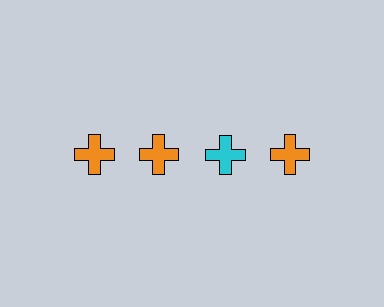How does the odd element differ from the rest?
It has a different color: cyan instead of orange.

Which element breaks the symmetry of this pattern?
The cyan cross in the top row, center column breaks the symmetry. All other shapes are orange crosses.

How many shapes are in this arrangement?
There are 4 shapes arranged in a grid pattern.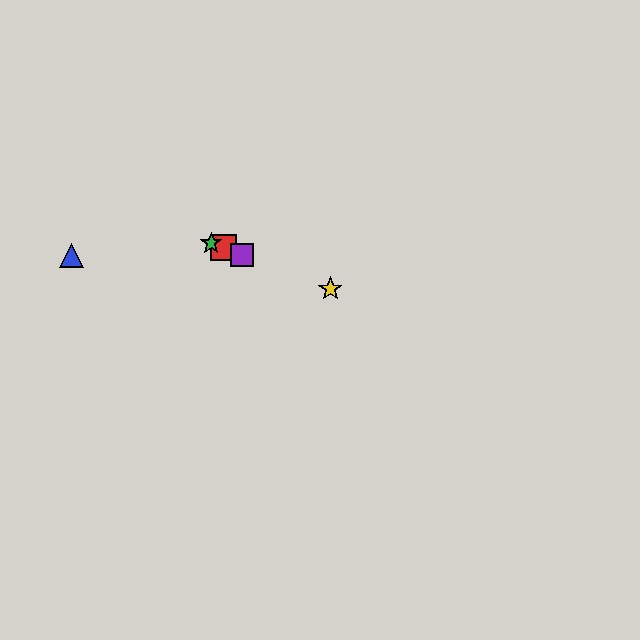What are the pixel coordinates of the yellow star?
The yellow star is at (330, 289).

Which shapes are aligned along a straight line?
The red square, the green star, the yellow star, the purple square are aligned along a straight line.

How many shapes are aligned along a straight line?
4 shapes (the red square, the green star, the yellow star, the purple square) are aligned along a straight line.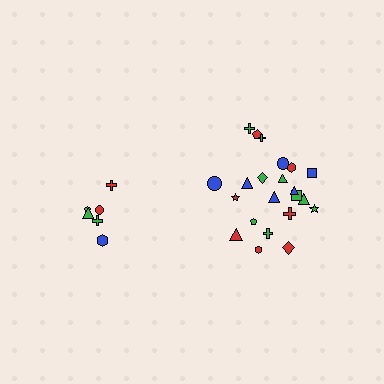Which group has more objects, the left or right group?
The right group.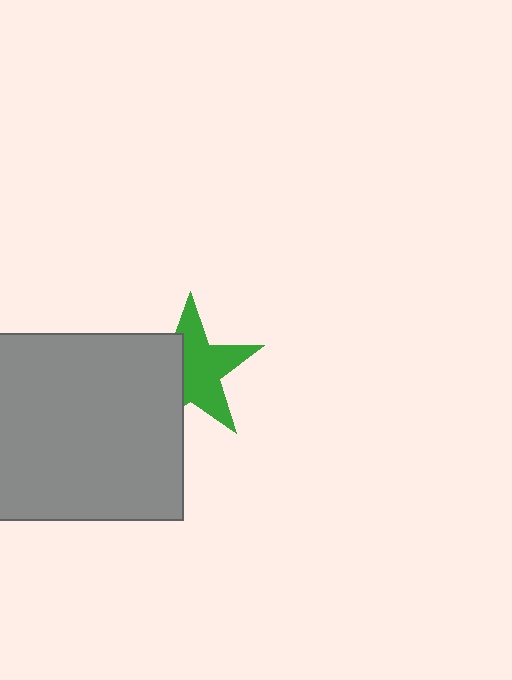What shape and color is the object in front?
The object in front is a gray square.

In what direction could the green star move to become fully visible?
The green star could move right. That would shift it out from behind the gray square entirely.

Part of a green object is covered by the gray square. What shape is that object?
It is a star.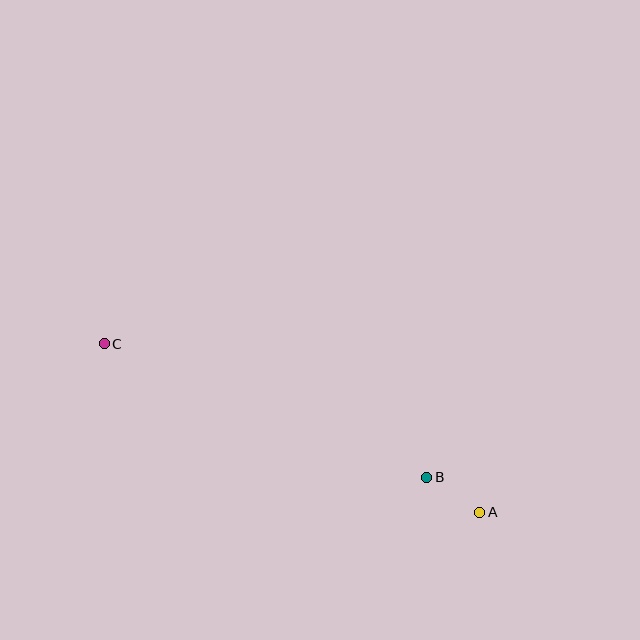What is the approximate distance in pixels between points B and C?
The distance between B and C is approximately 349 pixels.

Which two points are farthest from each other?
Points A and C are farthest from each other.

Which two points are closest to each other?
Points A and B are closest to each other.